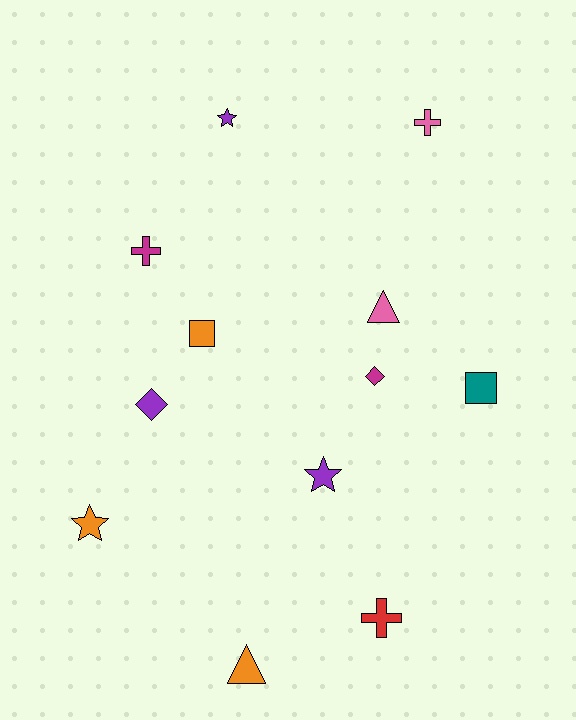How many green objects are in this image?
There are no green objects.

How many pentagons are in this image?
There are no pentagons.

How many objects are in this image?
There are 12 objects.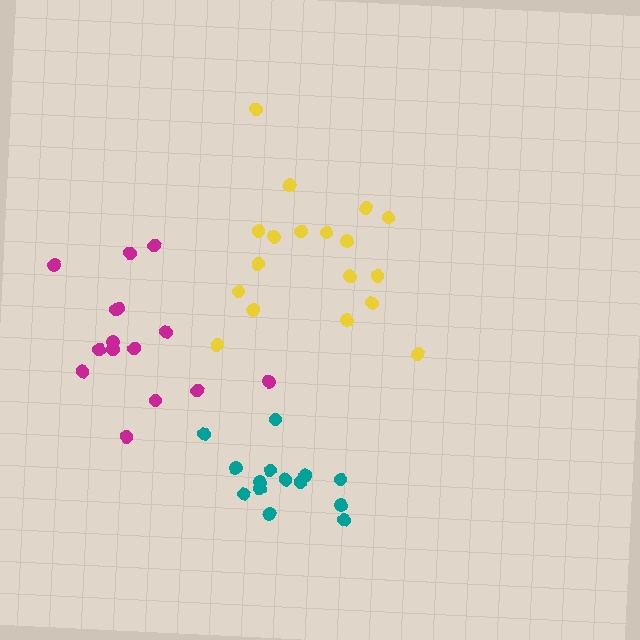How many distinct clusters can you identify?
There are 3 distinct clusters.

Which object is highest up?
The yellow cluster is topmost.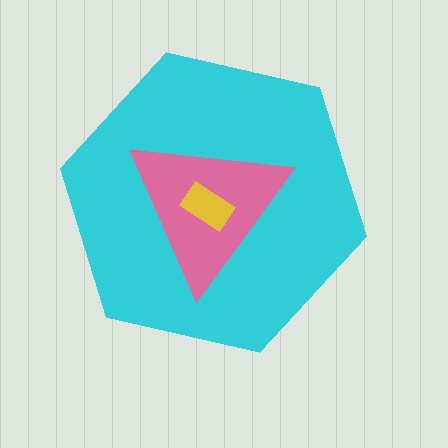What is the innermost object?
The yellow rectangle.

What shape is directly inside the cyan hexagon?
The pink triangle.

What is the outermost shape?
The cyan hexagon.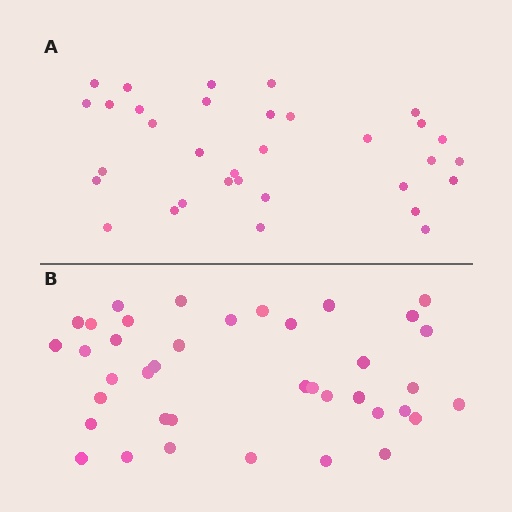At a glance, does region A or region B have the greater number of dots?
Region B (the bottom region) has more dots.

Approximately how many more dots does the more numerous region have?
Region B has about 6 more dots than region A.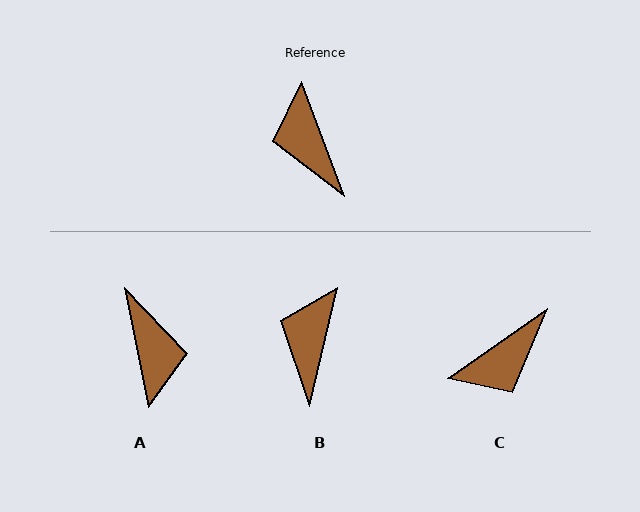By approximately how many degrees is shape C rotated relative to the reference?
Approximately 105 degrees counter-clockwise.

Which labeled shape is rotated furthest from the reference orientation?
A, about 171 degrees away.